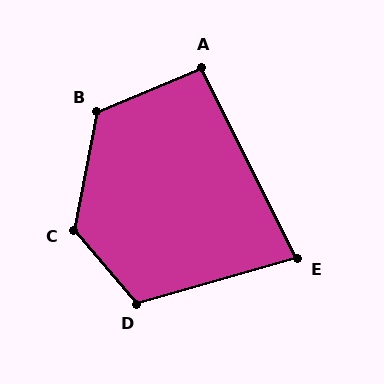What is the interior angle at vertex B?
Approximately 124 degrees (obtuse).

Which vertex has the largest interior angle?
C, at approximately 128 degrees.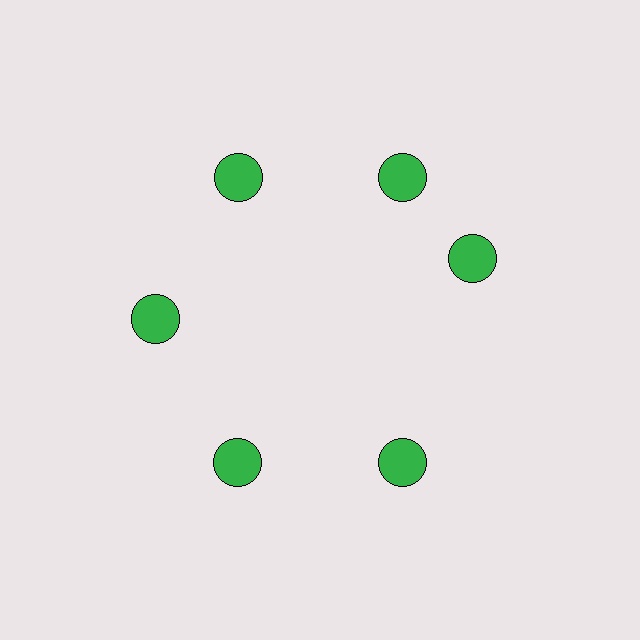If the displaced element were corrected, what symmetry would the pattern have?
It would have 6-fold rotational symmetry — the pattern would map onto itself every 60 degrees.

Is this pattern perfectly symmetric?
No. The 6 green circles are arranged in a ring, but one element near the 3 o'clock position is rotated out of alignment along the ring, breaking the 6-fold rotational symmetry.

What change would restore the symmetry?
The symmetry would be restored by rotating it back into even spacing with its neighbors so that all 6 circles sit at equal angles and equal distance from the center.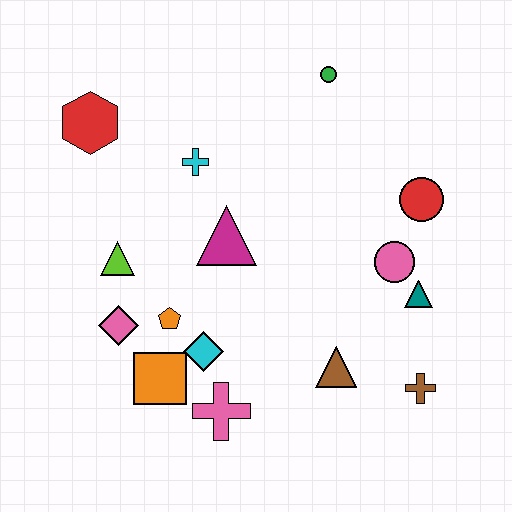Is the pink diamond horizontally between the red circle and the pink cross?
No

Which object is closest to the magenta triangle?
The cyan cross is closest to the magenta triangle.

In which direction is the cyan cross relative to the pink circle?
The cyan cross is to the left of the pink circle.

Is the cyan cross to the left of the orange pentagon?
No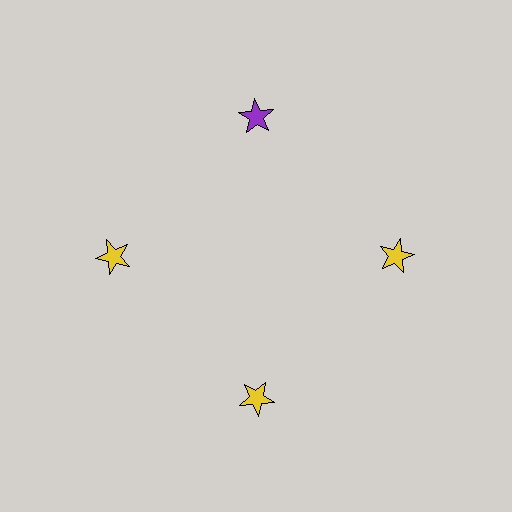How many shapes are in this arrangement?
There are 4 shapes arranged in a ring pattern.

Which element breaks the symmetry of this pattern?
The purple star at roughly the 12 o'clock position breaks the symmetry. All other shapes are yellow stars.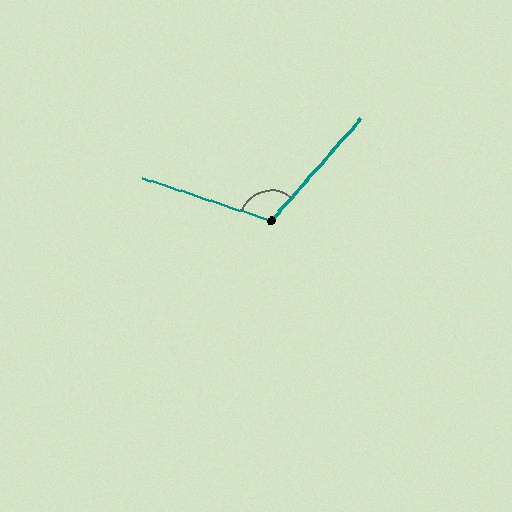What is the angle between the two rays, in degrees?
Approximately 113 degrees.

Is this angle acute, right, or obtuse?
It is obtuse.